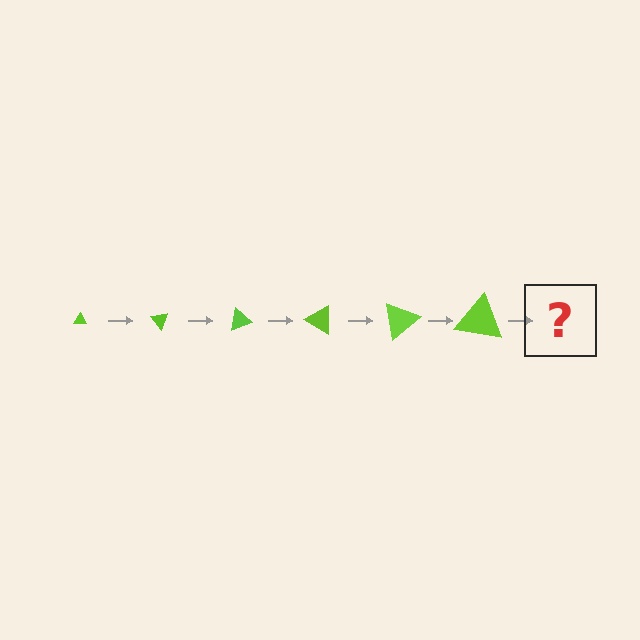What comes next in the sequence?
The next element should be a triangle, larger than the previous one and rotated 300 degrees from the start.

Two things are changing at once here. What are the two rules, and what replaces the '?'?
The two rules are that the triangle grows larger each step and it rotates 50 degrees each step. The '?' should be a triangle, larger than the previous one and rotated 300 degrees from the start.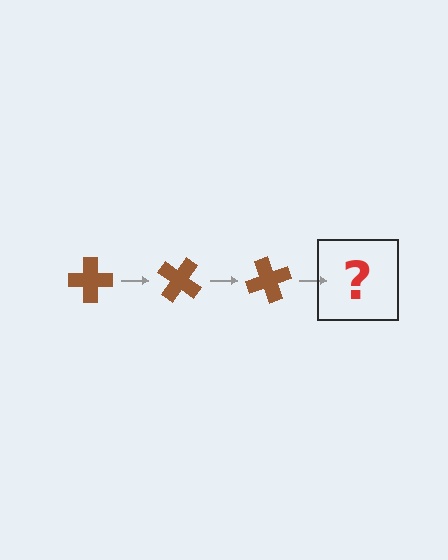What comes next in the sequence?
The next element should be a brown cross rotated 105 degrees.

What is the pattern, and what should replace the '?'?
The pattern is that the cross rotates 35 degrees each step. The '?' should be a brown cross rotated 105 degrees.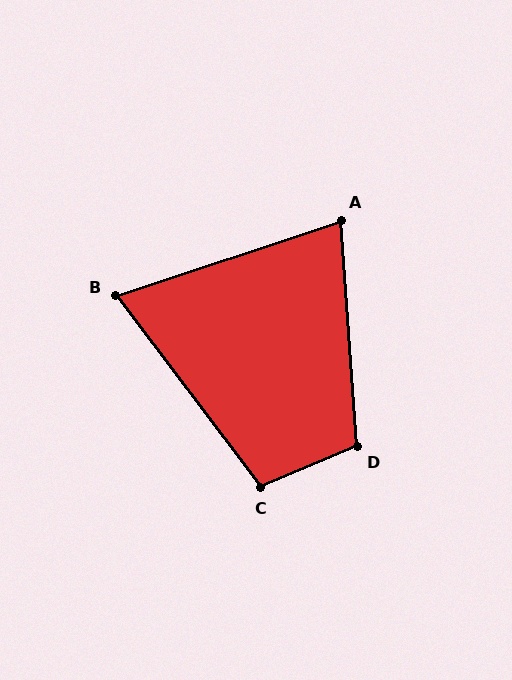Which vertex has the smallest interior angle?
B, at approximately 71 degrees.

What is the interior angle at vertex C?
Approximately 104 degrees (obtuse).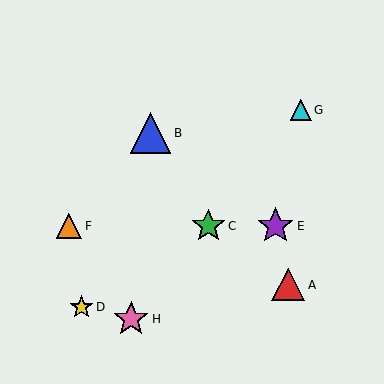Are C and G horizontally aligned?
No, C is at y≈226 and G is at y≈110.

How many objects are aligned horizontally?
3 objects (C, E, F) are aligned horizontally.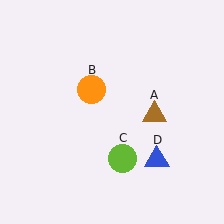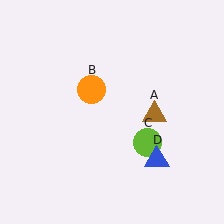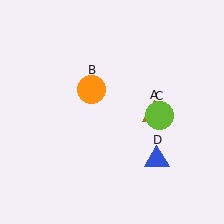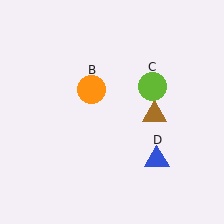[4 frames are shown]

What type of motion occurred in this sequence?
The lime circle (object C) rotated counterclockwise around the center of the scene.